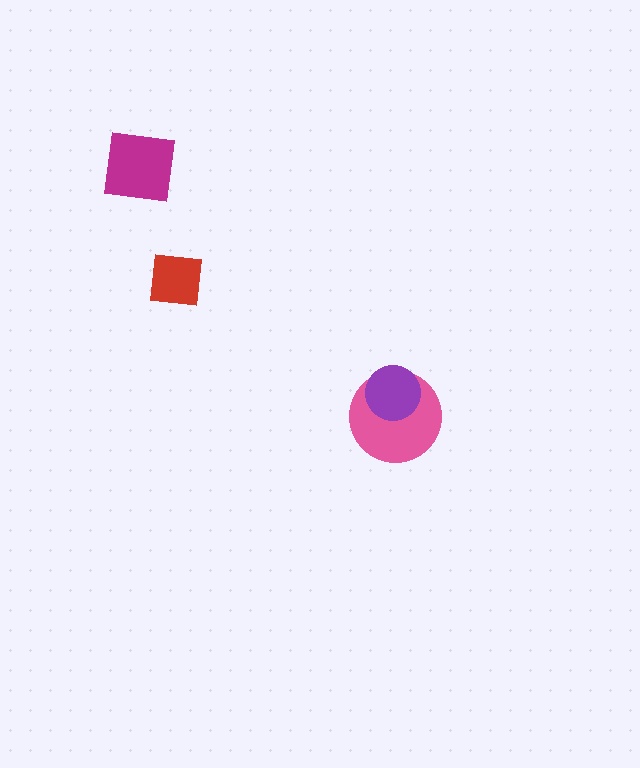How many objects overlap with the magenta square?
0 objects overlap with the magenta square.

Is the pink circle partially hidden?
Yes, it is partially covered by another shape.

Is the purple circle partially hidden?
No, no other shape covers it.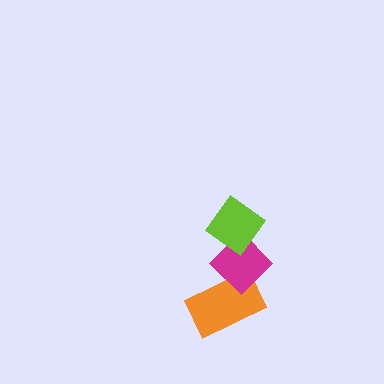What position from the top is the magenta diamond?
The magenta diamond is 2nd from the top.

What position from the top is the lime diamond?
The lime diamond is 1st from the top.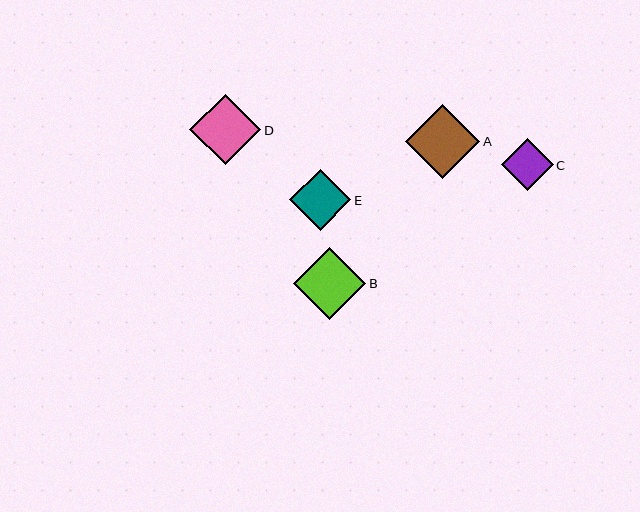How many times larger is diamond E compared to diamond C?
Diamond E is approximately 1.2 times the size of diamond C.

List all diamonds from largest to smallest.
From largest to smallest: A, B, D, E, C.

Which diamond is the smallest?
Diamond C is the smallest with a size of approximately 52 pixels.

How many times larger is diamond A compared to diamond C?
Diamond A is approximately 1.4 times the size of diamond C.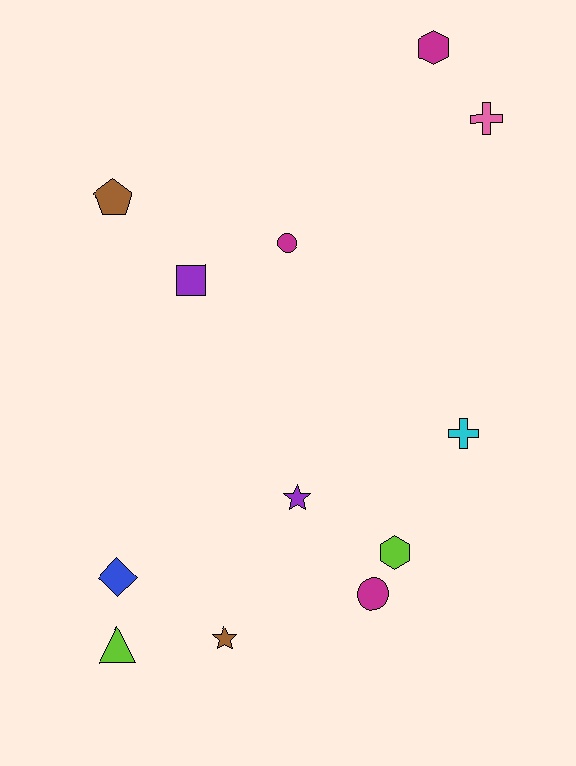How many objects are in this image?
There are 12 objects.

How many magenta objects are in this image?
There are 3 magenta objects.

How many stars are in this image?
There are 2 stars.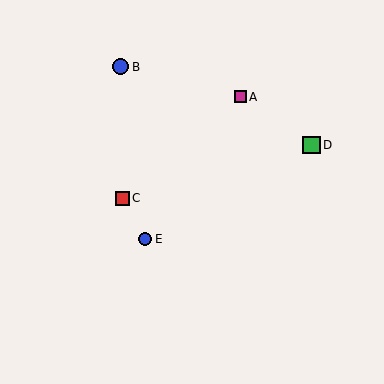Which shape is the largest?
The green square (labeled D) is the largest.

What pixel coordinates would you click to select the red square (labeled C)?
Click at (122, 198) to select the red square C.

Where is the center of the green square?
The center of the green square is at (312, 145).